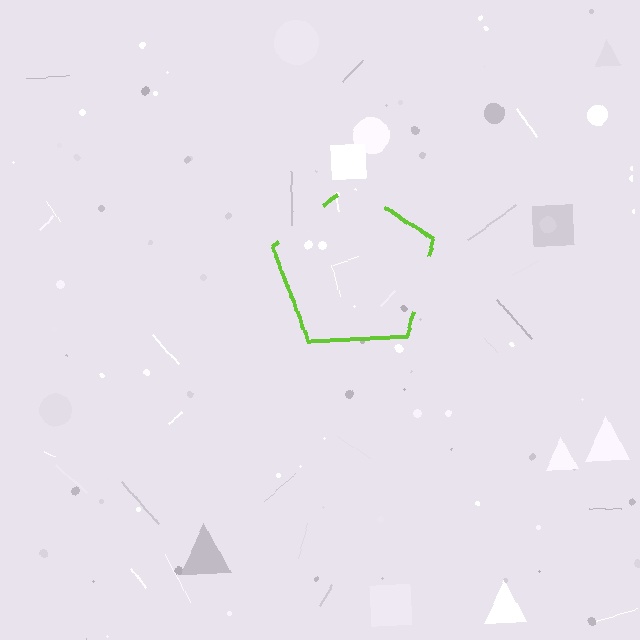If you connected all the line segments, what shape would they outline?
They would outline a pentagon.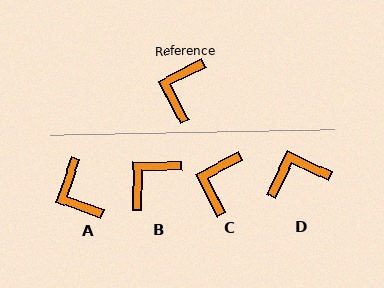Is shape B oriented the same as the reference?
No, it is off by about 28 degrees.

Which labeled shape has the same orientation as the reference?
C.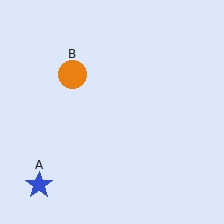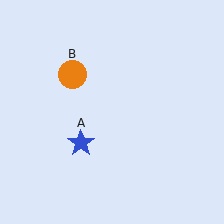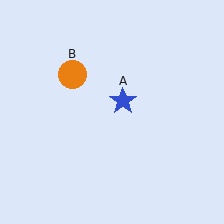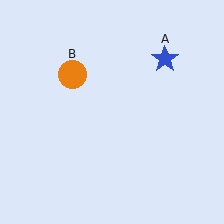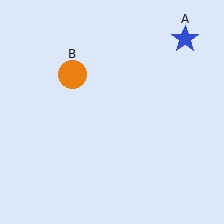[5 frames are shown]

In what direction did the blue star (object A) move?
The blue star (object A) moved up and to the right.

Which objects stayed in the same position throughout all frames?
Orange circle (object B) remained stationary.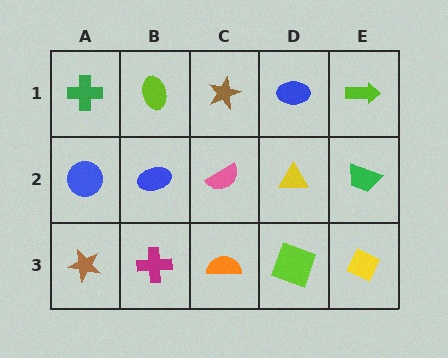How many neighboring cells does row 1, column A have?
2.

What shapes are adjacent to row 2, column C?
A brown star (row 1, column C), an orange semicircle (row 3, column C), a blue ellipse (row 2, column B), a yellow triangle (row 2, column D).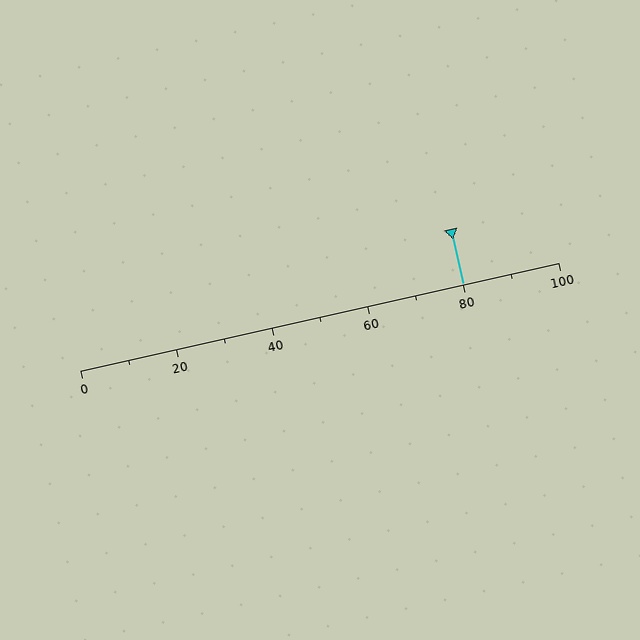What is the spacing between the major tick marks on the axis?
The major ticks are spaced 20 apart.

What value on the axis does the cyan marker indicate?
The marker indicates approximately 80.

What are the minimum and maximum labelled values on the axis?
The axis runs from 0 to 100.